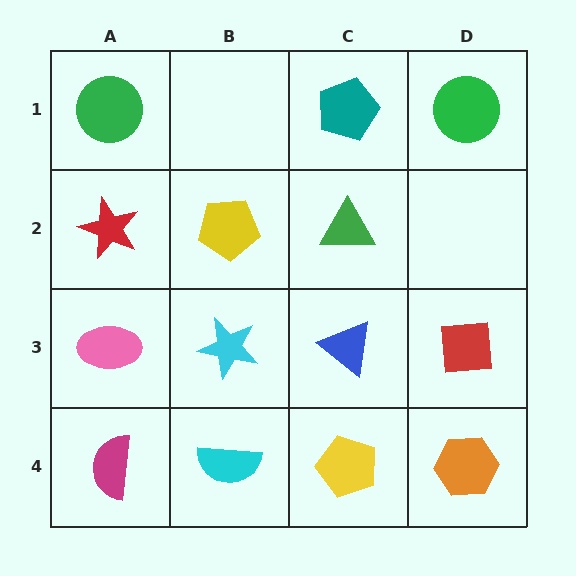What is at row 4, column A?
A magenta semicircle.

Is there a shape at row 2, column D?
No, that cell is empty.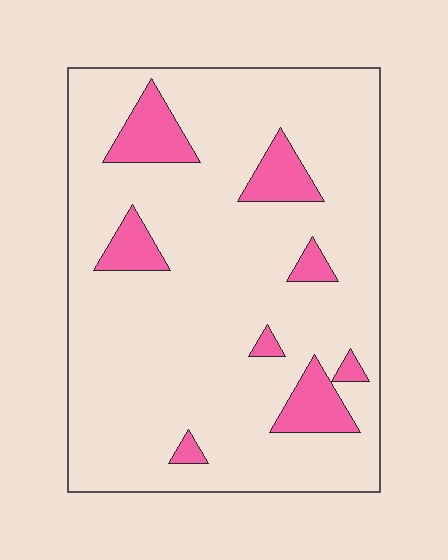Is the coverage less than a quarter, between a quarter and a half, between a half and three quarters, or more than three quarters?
Less than a quarter.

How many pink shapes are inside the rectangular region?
8.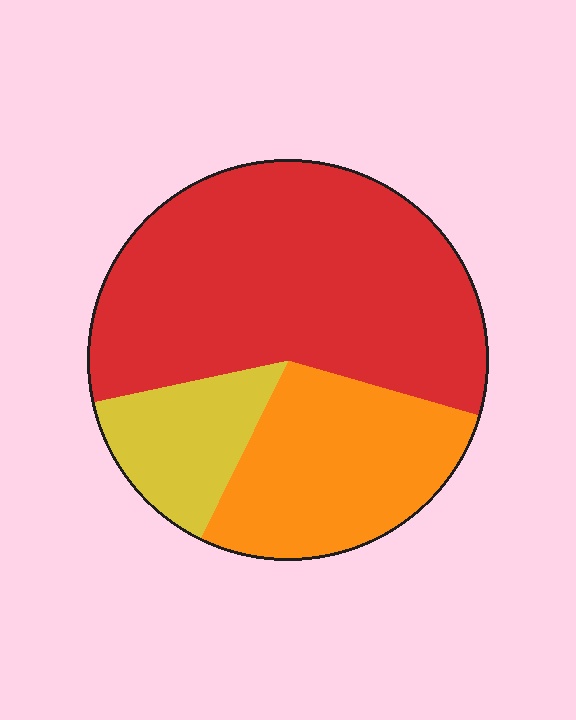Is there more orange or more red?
Red.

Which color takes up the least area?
Yellow, at roughly 15%.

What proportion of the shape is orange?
Orange takes up about one quarter (1/4) of the shape.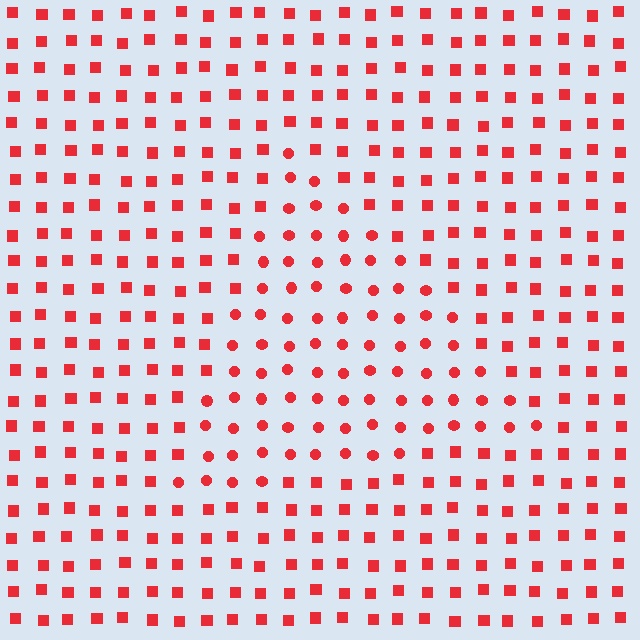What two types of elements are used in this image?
The image uses circles inside the triangle region and squares outside it.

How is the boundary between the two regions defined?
The boundary is defined by a change in element shape: circles inside vs. squares outside. All elements share the same color and spacing.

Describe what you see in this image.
The image is filled with small red elements arranged in a uniform grid. A triangle-shaped region contains circles, while the surrounding area contains squares. The boundary is defined purely by the change in element shape.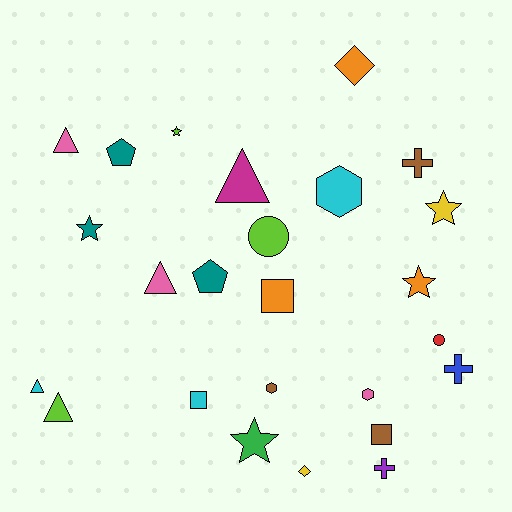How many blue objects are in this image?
There is 1 blue object.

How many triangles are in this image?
There are 5 triangles.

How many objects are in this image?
There are 25 objects.